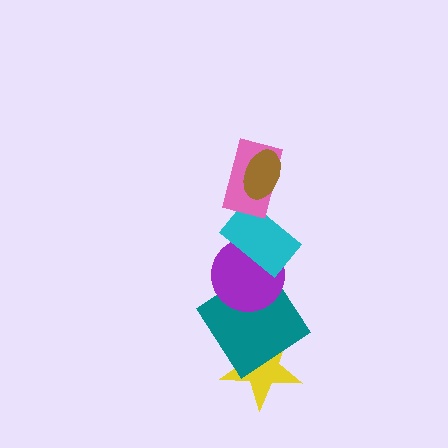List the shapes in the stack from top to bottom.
From top to bottom: the brown ellipse, the pink rectangle, the cyan rectangle, the purple circle, the teal diamond, the yellow star.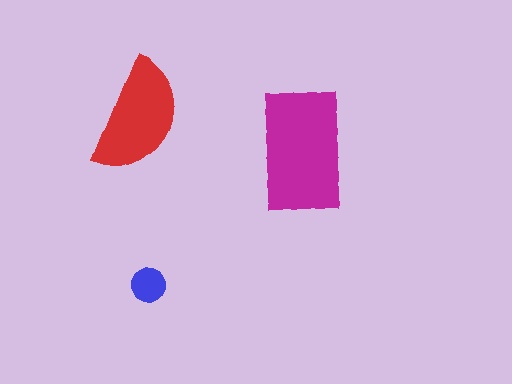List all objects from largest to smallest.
The magenta rectangle, the red semicircle, the blue circle.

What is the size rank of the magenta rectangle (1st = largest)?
1st.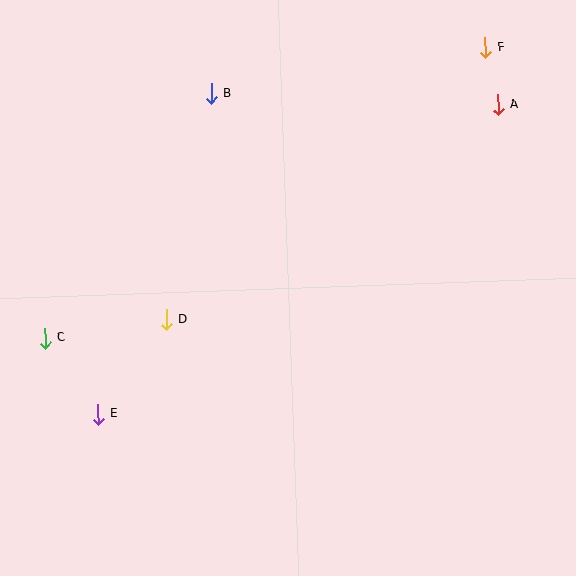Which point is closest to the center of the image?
Point D at (166, 320) is closest to the center.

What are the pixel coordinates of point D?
Point D is at (166, 320).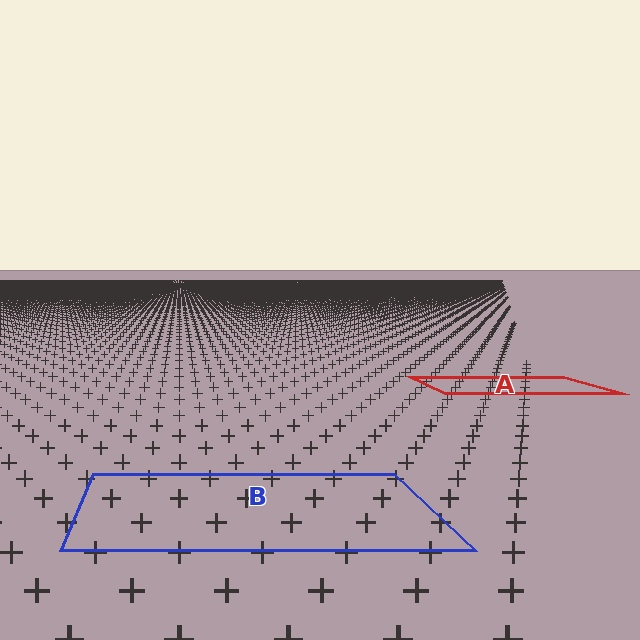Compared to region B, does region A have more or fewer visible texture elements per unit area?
Region A has more texture elements per unit area — they are packed more densely because it is farther away.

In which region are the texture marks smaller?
The texture marks are smaller in region A, because it is farther away.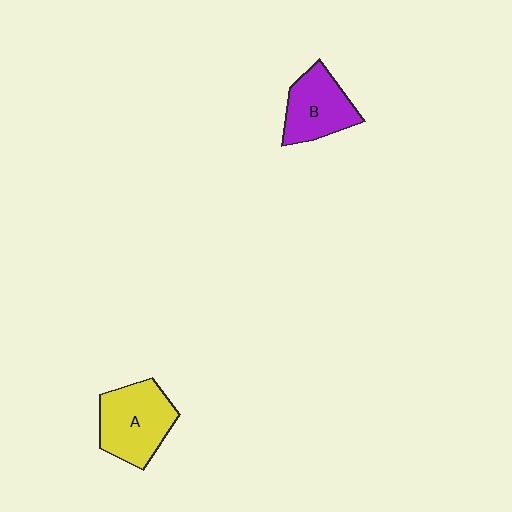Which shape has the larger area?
Shape A (yellow).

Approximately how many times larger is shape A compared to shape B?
Approximately 1.2 times.